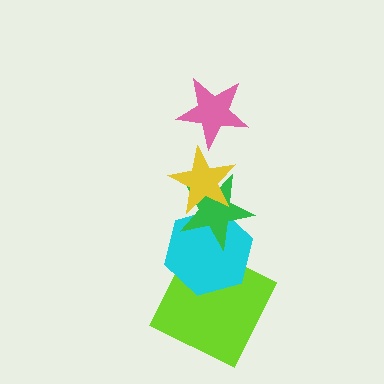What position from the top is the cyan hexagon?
The cyan hexagon is 4th from the top.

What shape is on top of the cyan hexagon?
The green star is on top of the cyan hexagon.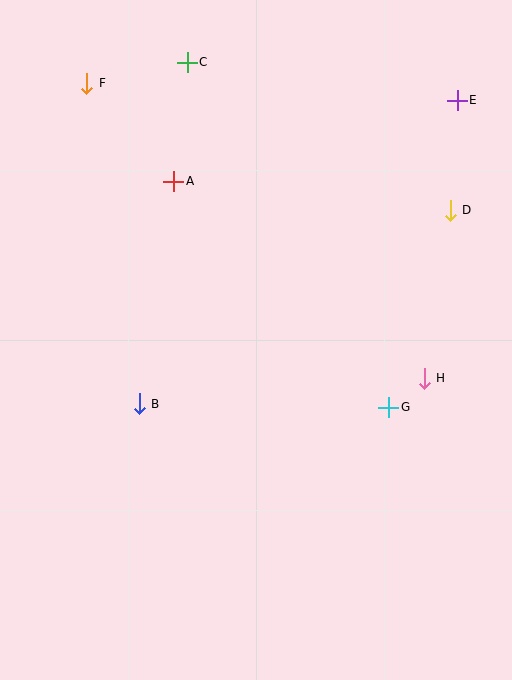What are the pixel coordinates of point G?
Point G is at (389, 407).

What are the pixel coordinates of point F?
Point F is at (87, 83).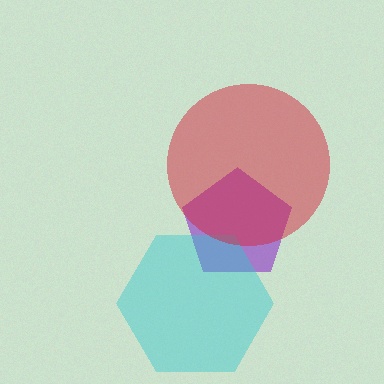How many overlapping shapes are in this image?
There are 3 overlapping shapes in the image.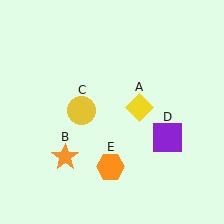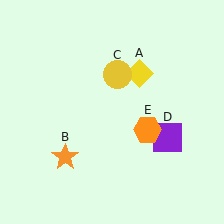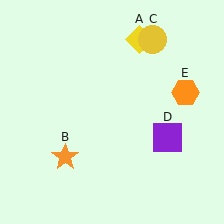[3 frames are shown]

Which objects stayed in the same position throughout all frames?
Orange star (object B) and purple square (object D) remained stationary.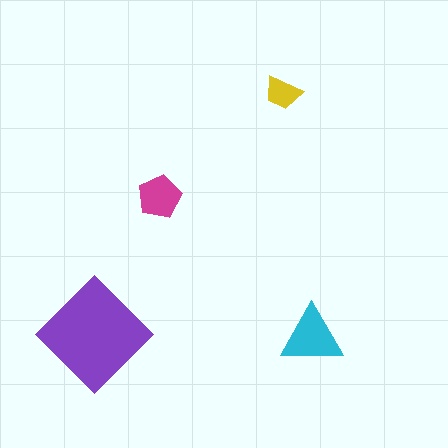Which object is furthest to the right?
The cyan triangle is rightmost.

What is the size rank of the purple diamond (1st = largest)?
1st.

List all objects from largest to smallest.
The purple diamond, the cyan triangle, the magenta pentagon, the yellow trapezoid.